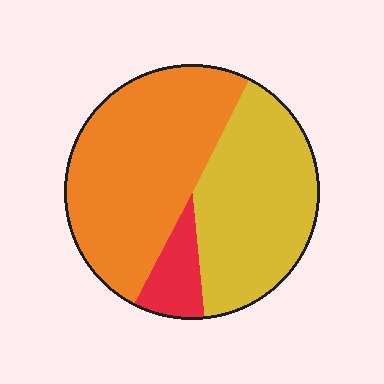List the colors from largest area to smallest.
From largest to smallest: orange, yellow, red.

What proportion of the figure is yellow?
Yellow covers about 40% of the figure.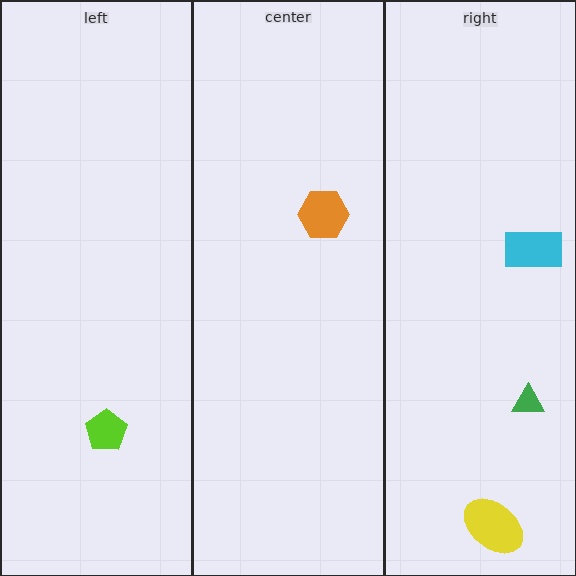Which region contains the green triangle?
The right region.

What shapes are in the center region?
The orange hexagon.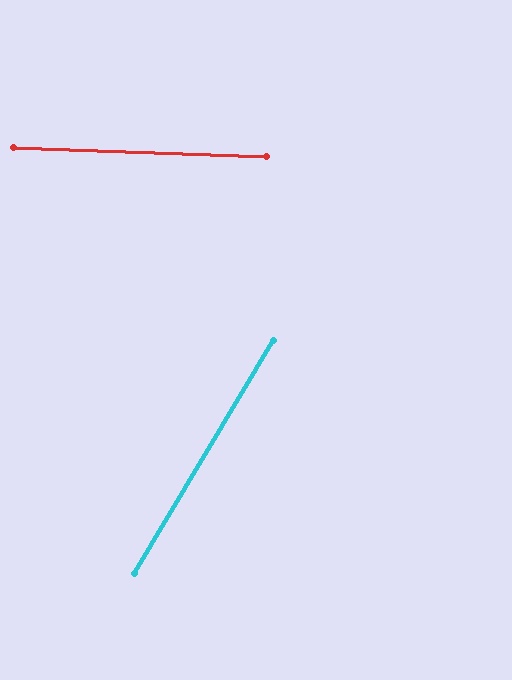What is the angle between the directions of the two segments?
Approximately 61 degrees.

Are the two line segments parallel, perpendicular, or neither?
Neither parallel nor perpendicular — they differ by about 61°.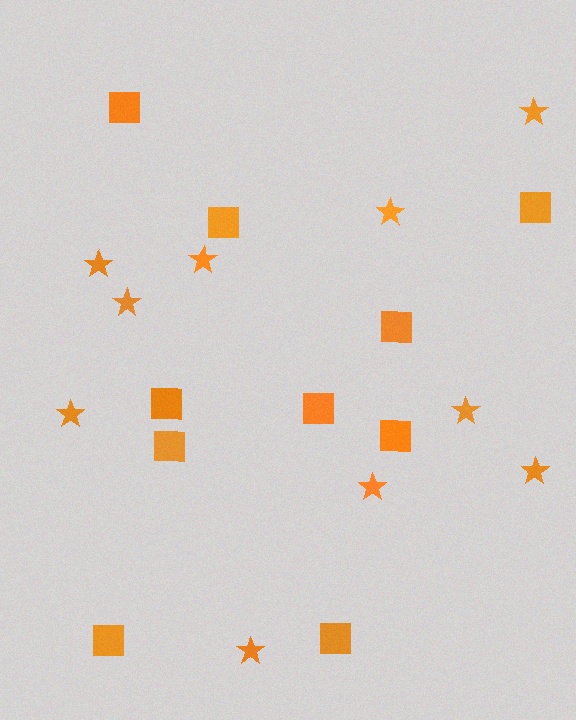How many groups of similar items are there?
There are 2 groups: one group of squares (10) and one group of stars (10).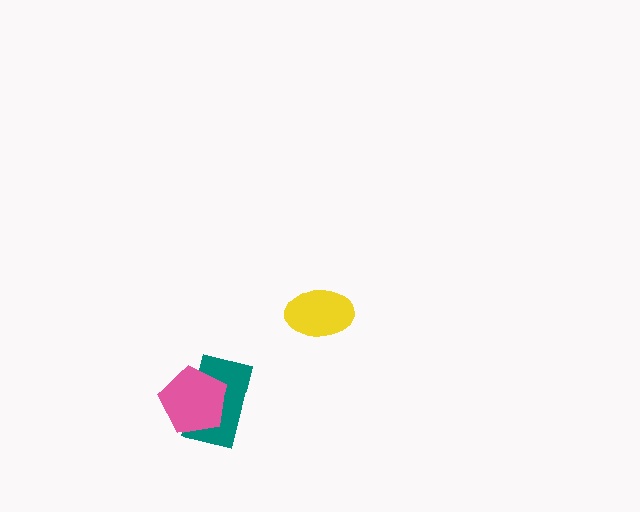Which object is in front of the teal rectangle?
The pink pentagon is in front of the teal rectangle.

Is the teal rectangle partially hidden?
Yes, it is partially covered by another shape.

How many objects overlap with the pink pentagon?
1 object overlaps with the pink pentagon.